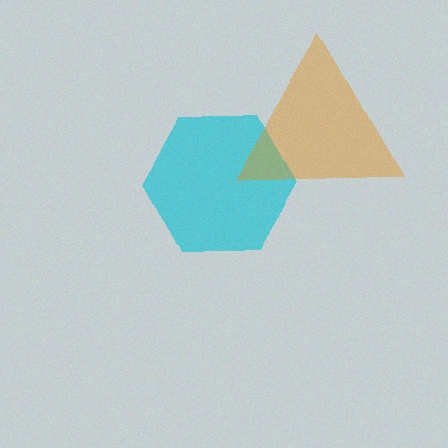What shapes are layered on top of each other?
The layered shapes are: a cyan hexagon, an orange triangle.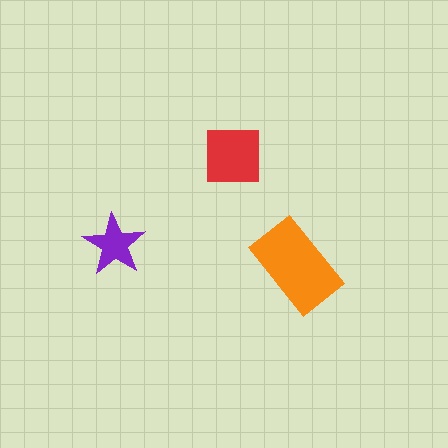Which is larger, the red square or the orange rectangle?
The orange rectangle.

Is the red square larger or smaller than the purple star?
Larger.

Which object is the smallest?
The purple star.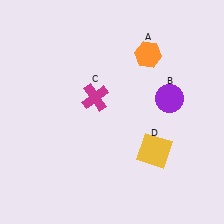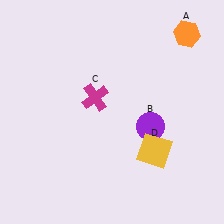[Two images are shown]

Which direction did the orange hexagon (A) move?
The orange hexagon (A) moved right.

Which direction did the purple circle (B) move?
The purple circle (B) moved down.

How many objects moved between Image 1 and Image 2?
2 objects moved between the two images.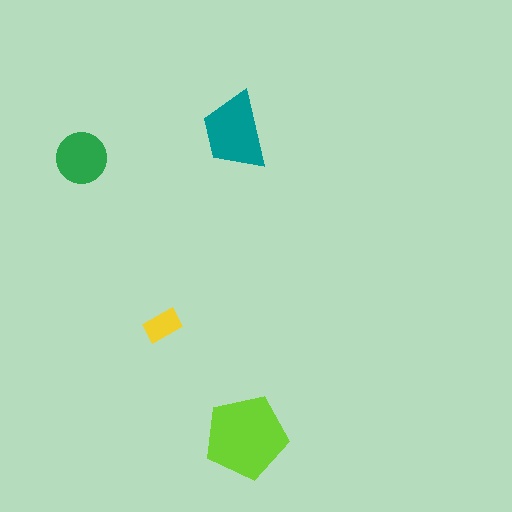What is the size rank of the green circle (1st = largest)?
3rd.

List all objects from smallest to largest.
The yellow rectangle, the green circle, the teal trapezoid, the lime pentagon.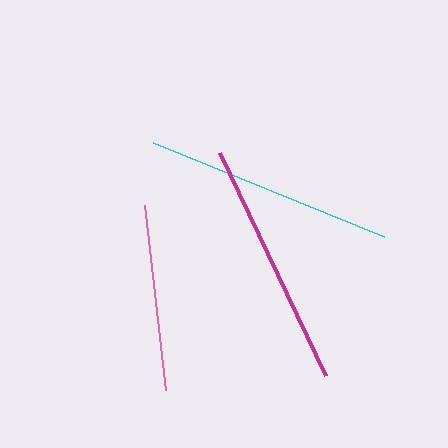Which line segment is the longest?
The cyan line is the longest at approximately 249 pixels.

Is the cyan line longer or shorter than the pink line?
The cyan line is longer than the pink line.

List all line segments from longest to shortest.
From longest to shortest: cyan, magenta, pink.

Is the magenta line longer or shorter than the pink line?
The magenta line is longer than the pink line.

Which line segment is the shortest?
The pink line is the shortest at approximately 186 pixels.